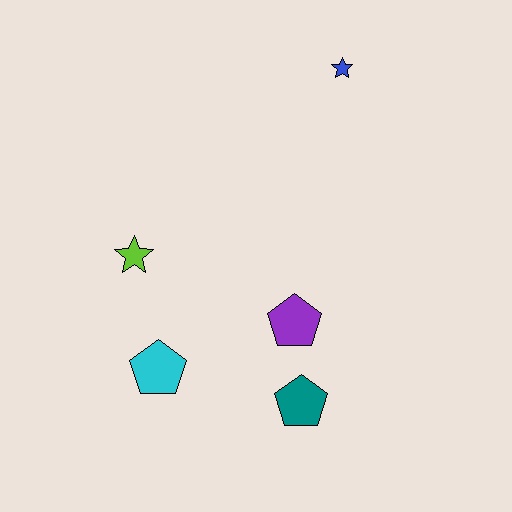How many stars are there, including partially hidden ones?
There are 2 stars.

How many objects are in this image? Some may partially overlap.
There are 5 objects.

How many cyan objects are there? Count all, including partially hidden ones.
There is 1 cyan object.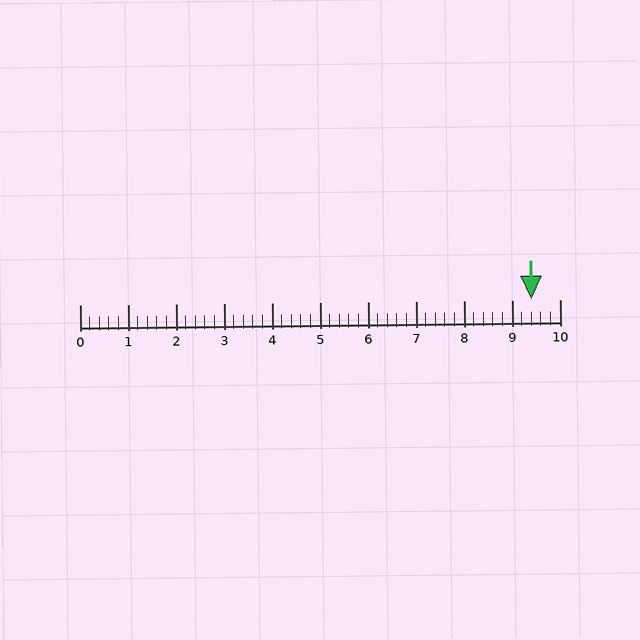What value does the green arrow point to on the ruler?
The green arrow points to approximately 9.4.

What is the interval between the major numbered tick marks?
The major tick marks are spaced 1 units apart.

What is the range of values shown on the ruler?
The ruler shows values from 0 to 10.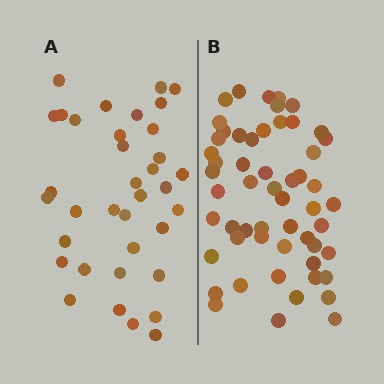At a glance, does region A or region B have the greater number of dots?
Region B (the right region) has more dots.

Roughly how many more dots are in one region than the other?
Region B has approximately 20 more dots than region A.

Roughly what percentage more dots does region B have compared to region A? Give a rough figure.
About 55% more.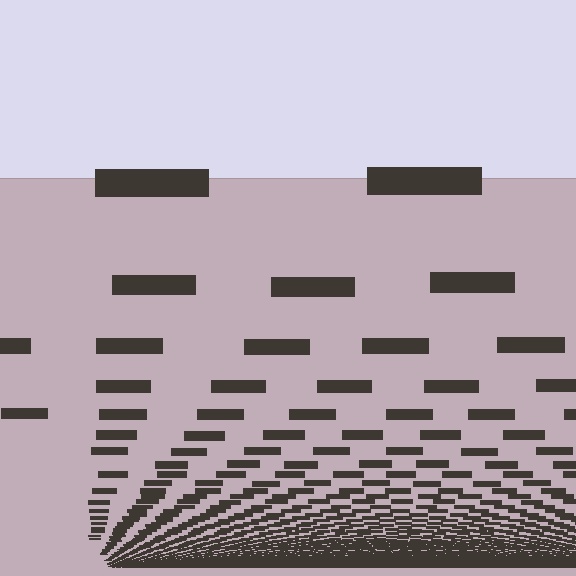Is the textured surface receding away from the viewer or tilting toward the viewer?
The surface appears to tilt toward the viewer. Texture elements get larger and sparser toward the top.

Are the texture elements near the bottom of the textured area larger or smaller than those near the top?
Smaller. The gradient is inverted — elements near the bottom are smaller and denser.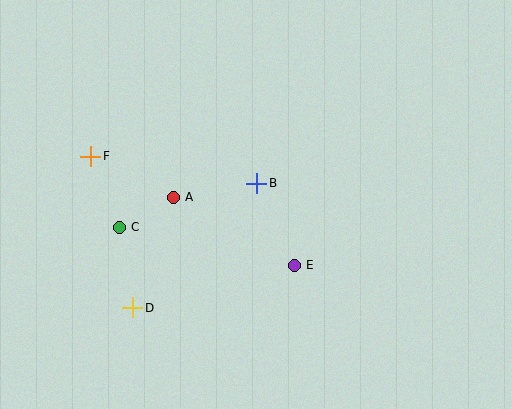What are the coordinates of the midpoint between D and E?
The midpoint between D and E is at (214, 286).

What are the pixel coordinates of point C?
Point C is at (119, 227).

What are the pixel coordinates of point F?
Point F is at (91, 156).